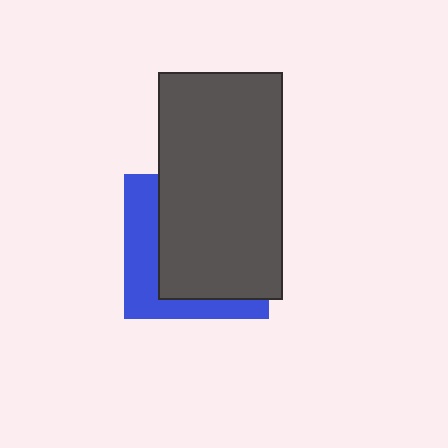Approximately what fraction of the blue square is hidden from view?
Roughly 66% of the blue square is hidden behind the dark gray rectangle.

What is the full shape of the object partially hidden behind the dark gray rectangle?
The partially hidden object is a blue square.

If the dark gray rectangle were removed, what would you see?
You would see the complete blue square.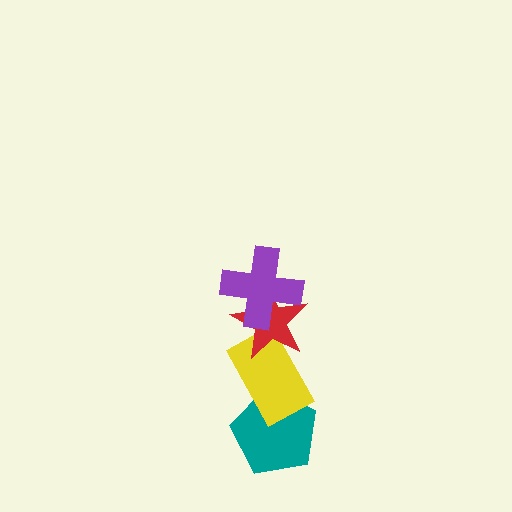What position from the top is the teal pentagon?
The teal pentagon is 4th from the top.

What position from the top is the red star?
The red star is 2nd from the top.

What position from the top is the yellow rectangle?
The yellow rectangle is 3rd from the top.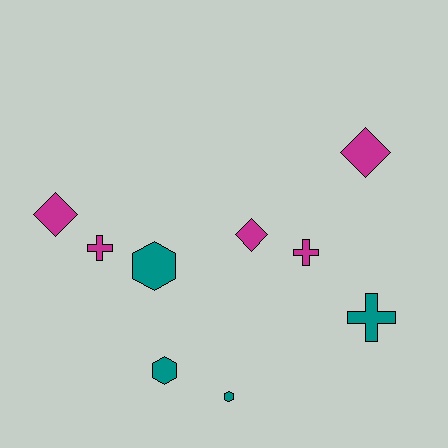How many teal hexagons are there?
There are 3 teal hexagons.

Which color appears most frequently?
Magenta, with 5 objects.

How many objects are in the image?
There are 9 objects.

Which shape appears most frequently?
Diamond, with 3 objects.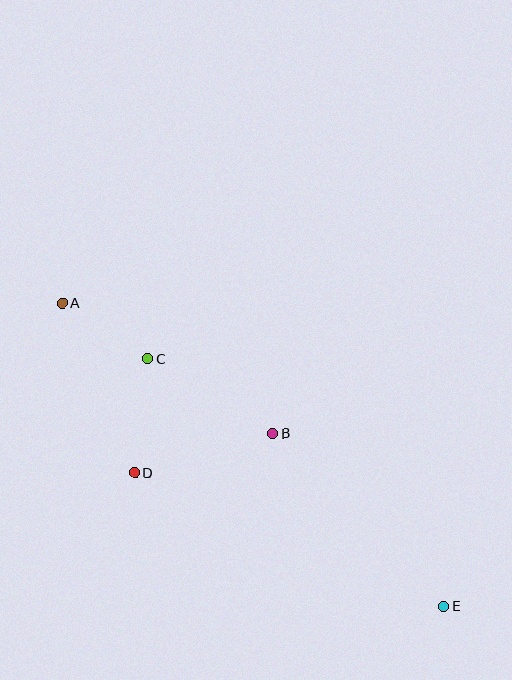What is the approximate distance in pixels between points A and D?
The distance between A and D is approximately 184 pixels.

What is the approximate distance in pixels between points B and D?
The distance between B and D is approximately 144 pixels.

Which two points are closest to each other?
Points A and C are closest to each other.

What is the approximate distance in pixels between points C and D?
The distance between C and D is approximately 115 pixels.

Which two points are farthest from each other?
Points A and E are farthest from each other.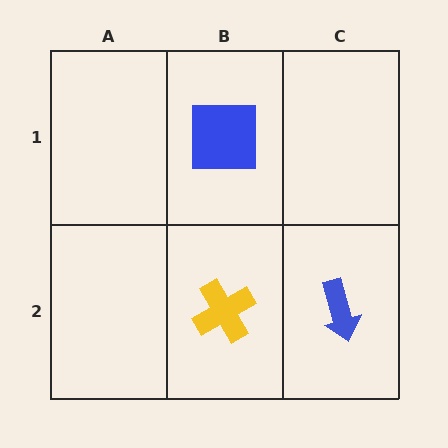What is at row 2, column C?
A blue arrow.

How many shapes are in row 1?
1 shape.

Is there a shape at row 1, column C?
No, that cell is empty.